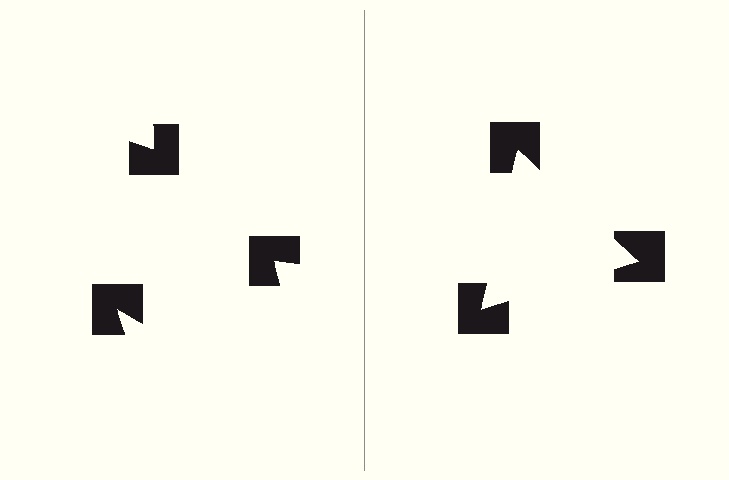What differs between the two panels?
The notched squares are positioned identically on both sides; only the wedge orientations differ. On the right they align to a triangle; on the left they are misaligned.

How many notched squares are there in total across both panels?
6 — 3 on each side.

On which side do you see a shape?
An illusory triangle appears on the right side. On the left side the wedge cuts are rotated, so no coherent shape forms.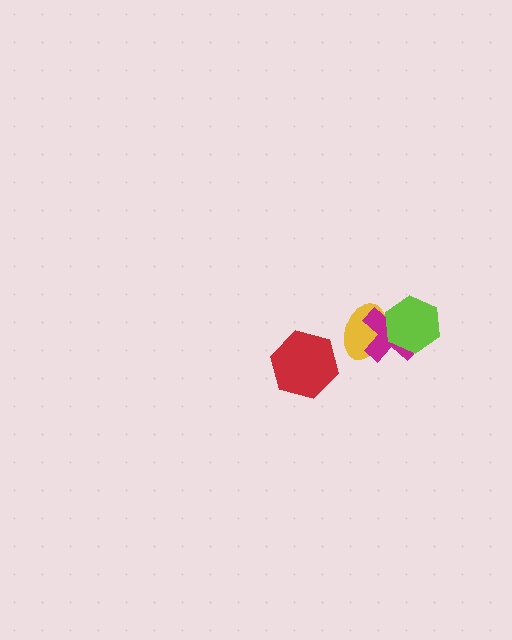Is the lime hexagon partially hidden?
No, no other shape covers it.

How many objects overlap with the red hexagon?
0 objects overlap with the red hexagon.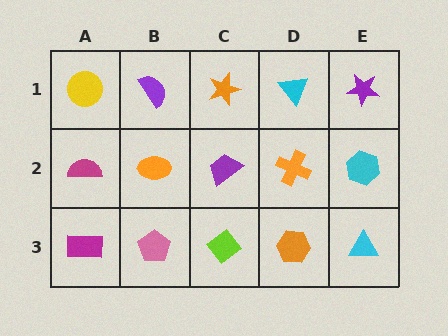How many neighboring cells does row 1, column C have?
3.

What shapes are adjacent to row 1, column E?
A cyan hexagon (row 2, column E), a cyan triangle (row 1, column D).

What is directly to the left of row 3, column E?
An orange hexagon.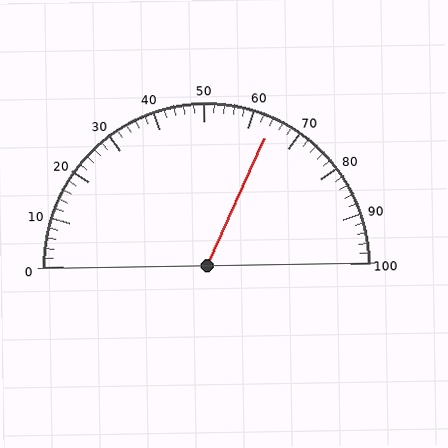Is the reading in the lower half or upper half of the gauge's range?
The reading is in the upper half of the range (0 to 100).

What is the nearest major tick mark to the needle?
The nearest major tick mark is 60.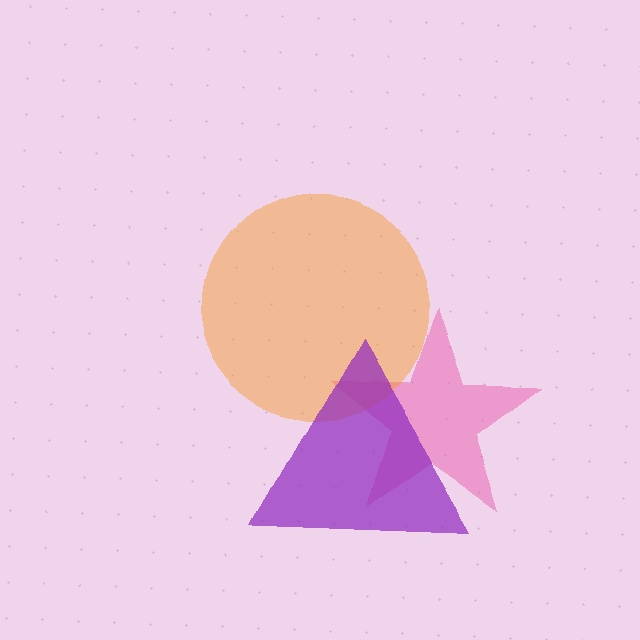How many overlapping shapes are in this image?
There are 3 overlapping shapes in the image.